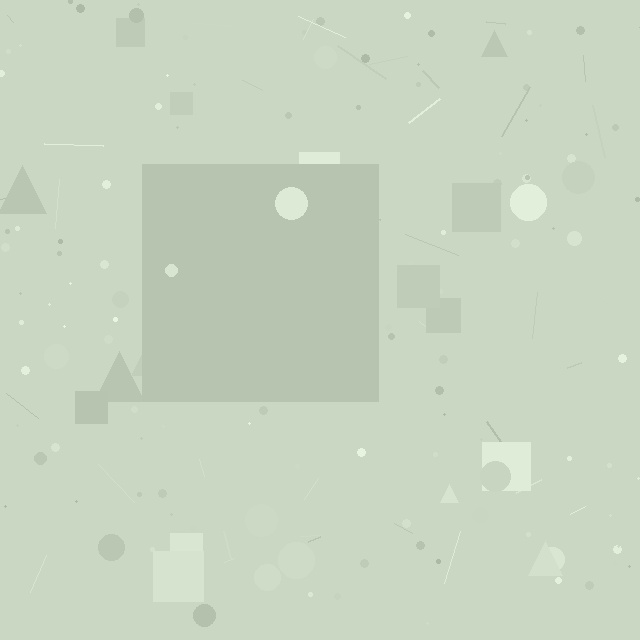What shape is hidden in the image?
A square is hidden in the image.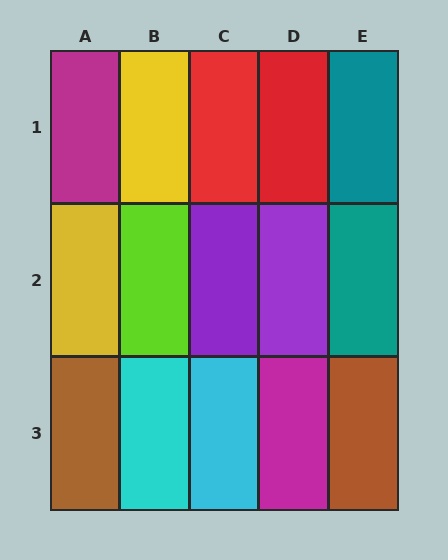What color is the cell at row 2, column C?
Purple.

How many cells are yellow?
2 cells are yellow.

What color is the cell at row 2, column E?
Teal.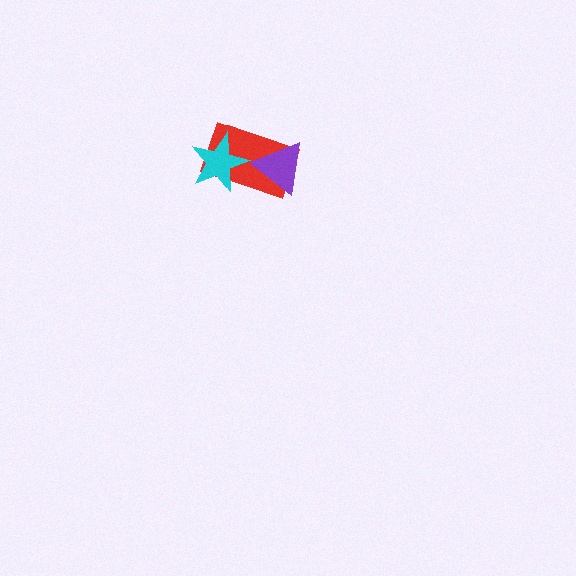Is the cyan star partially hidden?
No, no other shape covers it.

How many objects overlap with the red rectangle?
2 objects overlap with the red rectangle.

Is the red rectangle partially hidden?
Yes, it is partially covered by another shape.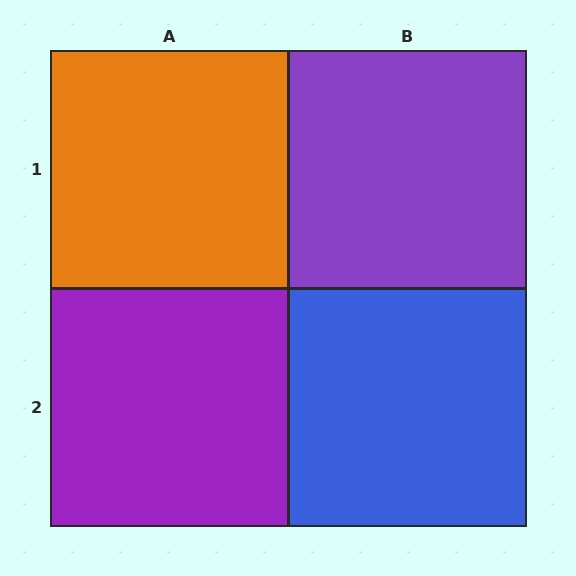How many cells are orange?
1 cell is orange.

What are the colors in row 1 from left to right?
Orange, purple.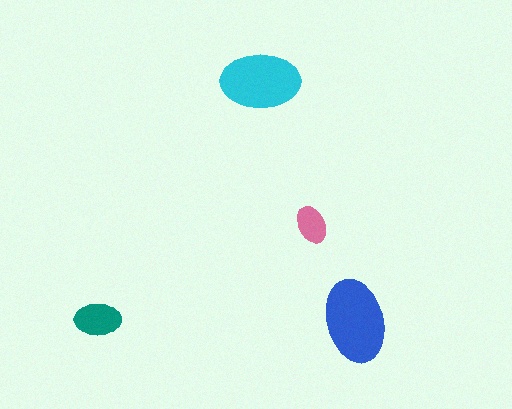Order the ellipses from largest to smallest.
the blue one, the cyan one, the teal one, the pink one.